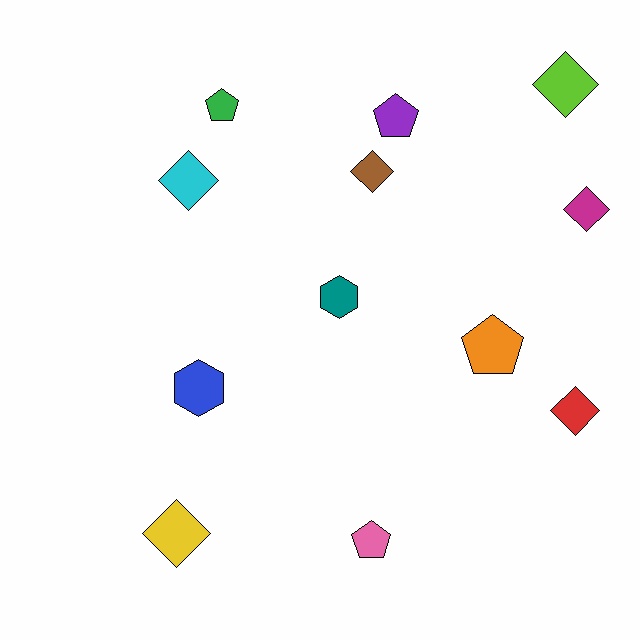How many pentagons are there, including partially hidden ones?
There are 4 pentagons.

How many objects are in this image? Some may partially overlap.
There are 12 objects.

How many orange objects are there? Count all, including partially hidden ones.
There is 1 orange object.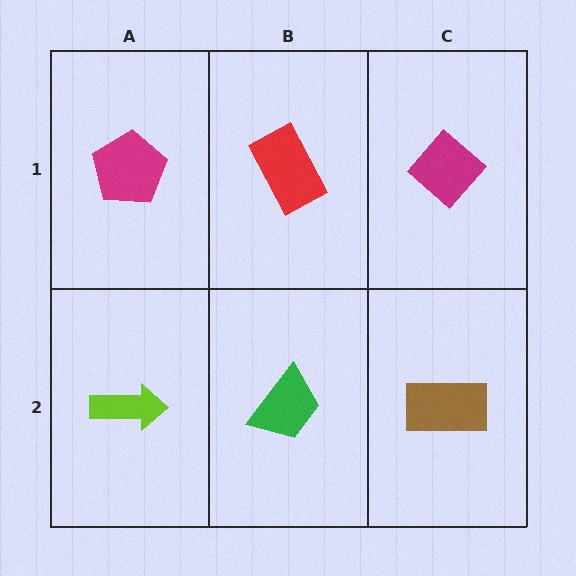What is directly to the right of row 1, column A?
A red rectangle.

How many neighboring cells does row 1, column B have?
3.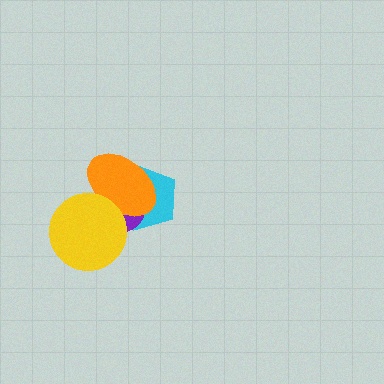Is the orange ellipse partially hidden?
Yes, it is partially covered by another shape.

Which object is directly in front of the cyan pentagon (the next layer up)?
The purple ellipse is directly in front of the cyan pentagon.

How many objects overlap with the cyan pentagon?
2 objects overlap with the cyan pentagon.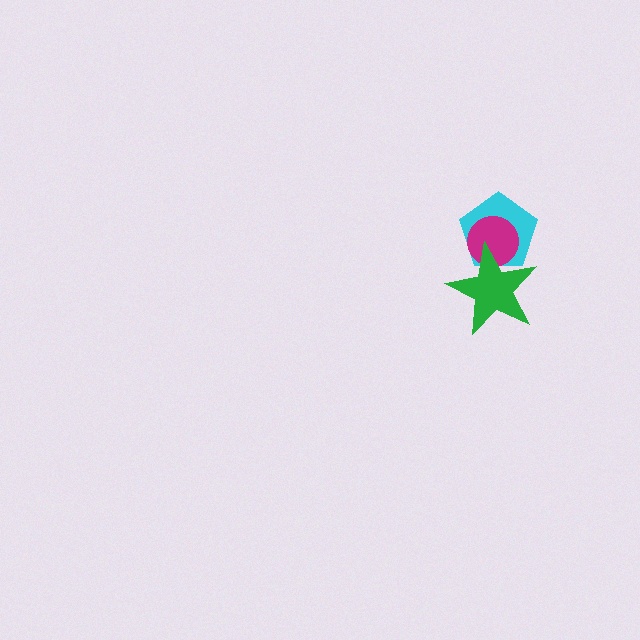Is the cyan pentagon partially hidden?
Yes, it is partially covered by another shape.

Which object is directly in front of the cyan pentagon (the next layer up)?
The magenta circle is directly in front of the cyan pentagon.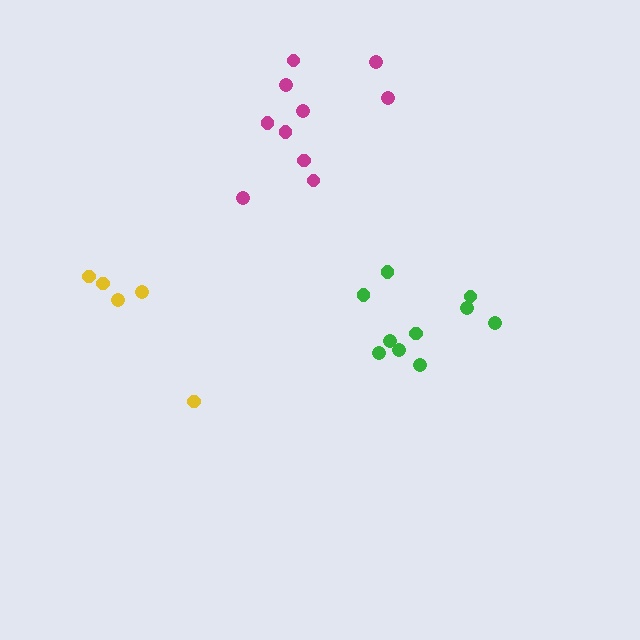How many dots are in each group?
Group 1: 10 dots, Group 2: 5 dots, Group 3: 10 dots (25 total).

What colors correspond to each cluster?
The clusters are colored: magenta, yellow, green.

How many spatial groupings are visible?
There are 3 spatial groupings.